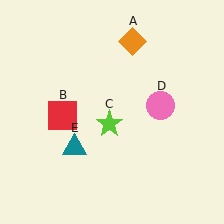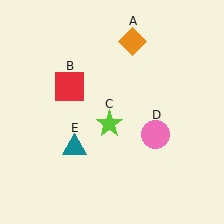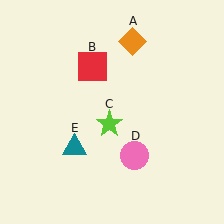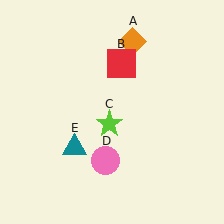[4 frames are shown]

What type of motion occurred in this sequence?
The red square (object B), pink circle (object D) rotated clockwise around the center of the scene.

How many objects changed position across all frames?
2 objects changed position: red square (object B), pink circle (object D).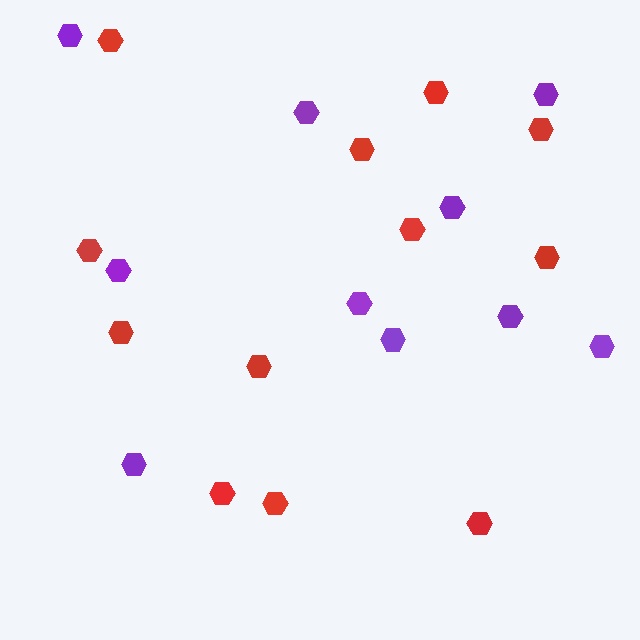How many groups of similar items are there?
There are 2 groups: one group of red hexagons (12) and one group of purple hexagons (10).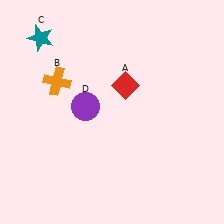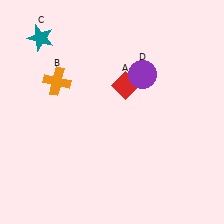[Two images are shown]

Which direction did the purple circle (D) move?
The purple circle (D) moved right.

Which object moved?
The purple circle (D) moved right.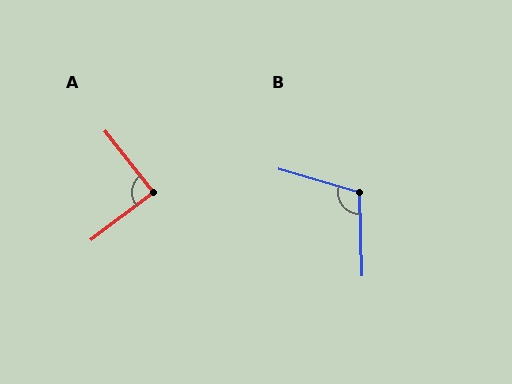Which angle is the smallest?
A, at approximately 90 degrees.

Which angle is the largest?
B, at approximately 108 degrees.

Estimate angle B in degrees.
Approximately 108 degrees.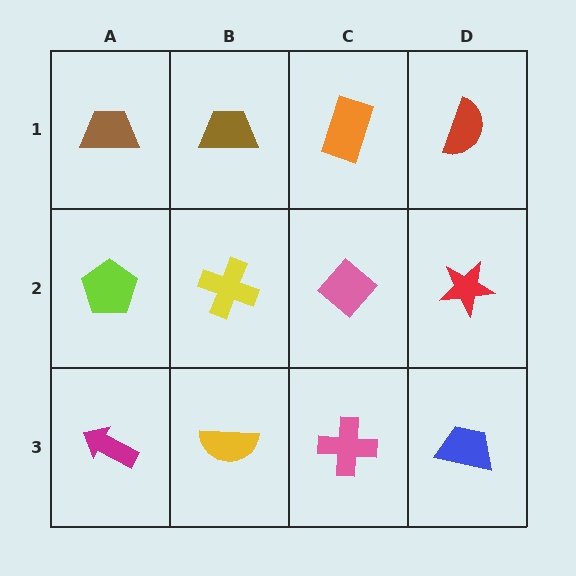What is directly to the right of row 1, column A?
A brown trapezoid.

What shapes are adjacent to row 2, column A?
A brown trapezoid (row 1, column A), a magenta arrow (row 3, column A), a yellow cross (row 2, column B).